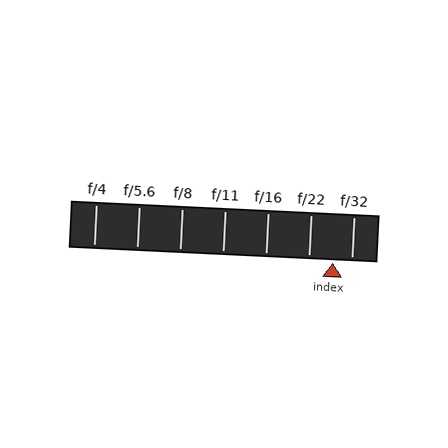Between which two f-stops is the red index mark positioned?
The index mark is between f/22 and f/32.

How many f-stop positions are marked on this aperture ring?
There are 7 f-stop positions marked.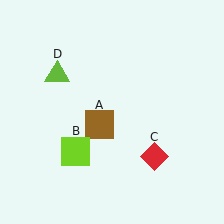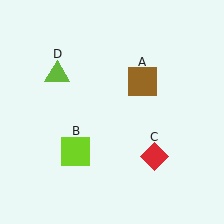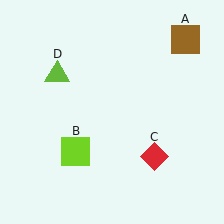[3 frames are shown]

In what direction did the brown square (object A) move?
The brown square (object A) moved up and to the right.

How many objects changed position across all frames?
1 object changed position: brown square (object A).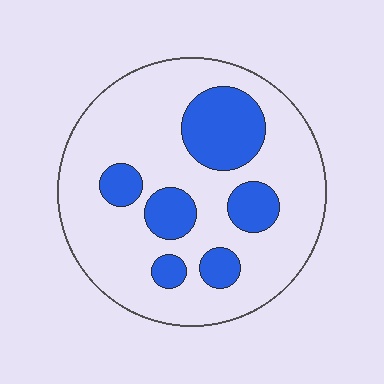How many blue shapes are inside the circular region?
6.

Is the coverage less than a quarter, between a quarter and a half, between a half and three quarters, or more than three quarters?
Less than a quarter.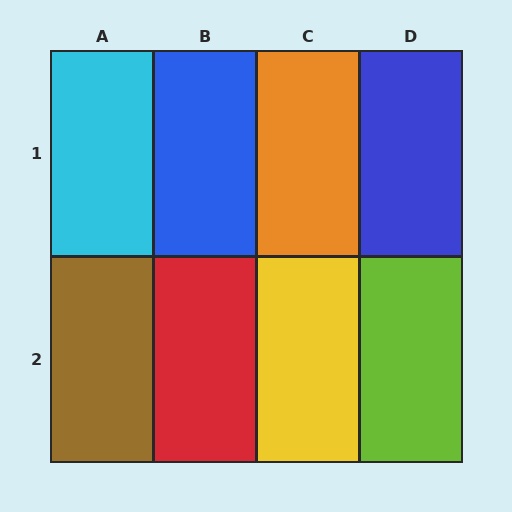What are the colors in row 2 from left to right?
Brown, red, yellow, lime.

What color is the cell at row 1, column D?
Blue.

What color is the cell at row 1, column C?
Orange.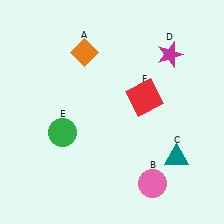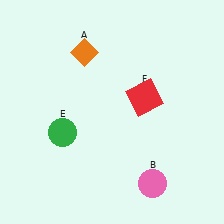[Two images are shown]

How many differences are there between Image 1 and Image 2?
There are 2 differences between the two images.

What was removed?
The teal triangle (C), the magenta star (D) were removed in Image 2.